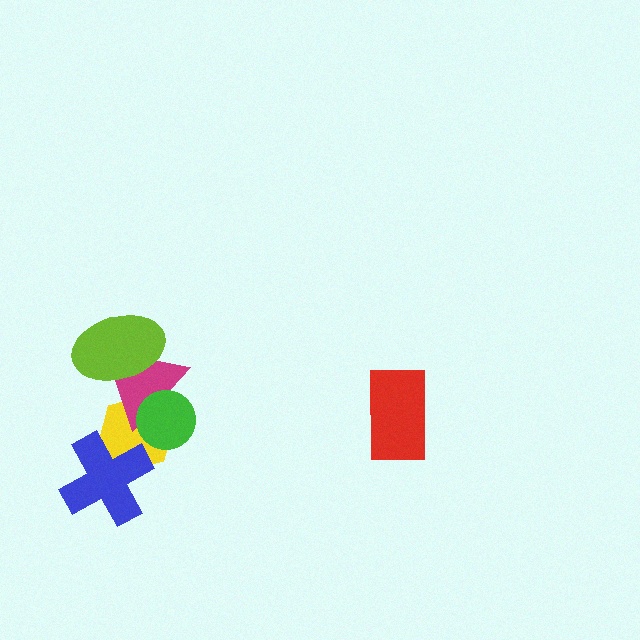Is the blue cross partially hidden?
No, no other shape covers it.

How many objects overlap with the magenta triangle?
3 objects overlap with the magenta triangle.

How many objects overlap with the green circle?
2 objects overlap with the green circle.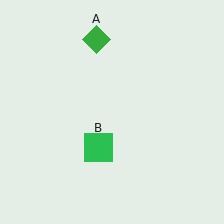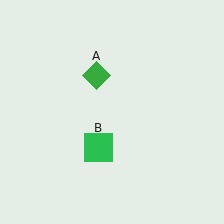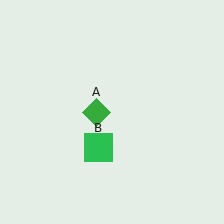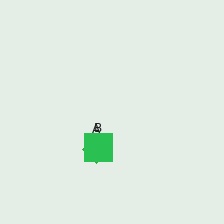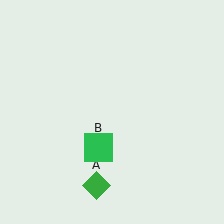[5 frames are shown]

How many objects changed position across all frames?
1 object changed position: green diamond (object A).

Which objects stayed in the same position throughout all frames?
Green square (object B) remained stationary.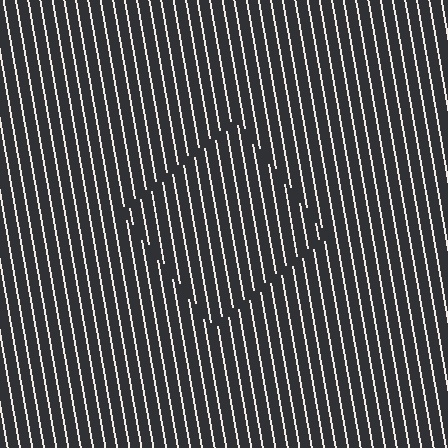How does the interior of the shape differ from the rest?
The interior of the shape contains the same grating, shifted by half a period — the contour is defined by the phase discontinuity where line-ends from the inner and outer gratings abut.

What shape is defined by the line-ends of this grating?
An illusory square. The interior of the shape contains the same grating, shifted by half a period — the contour is defined by the phase discontinuity where line-ends from the inner and outer gratings abut.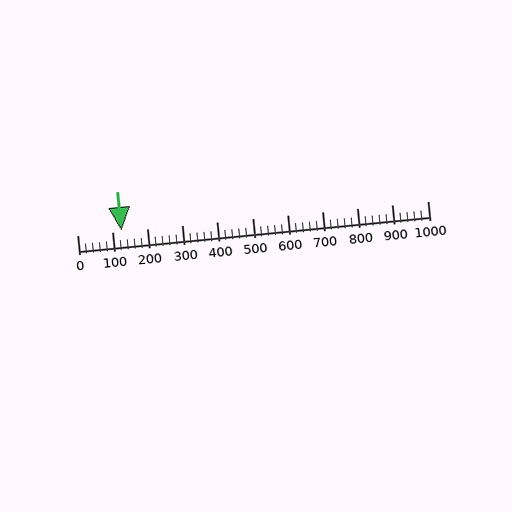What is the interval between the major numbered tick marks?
The major tick marks are spaced 100 units apart.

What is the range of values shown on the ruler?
The ruler shows values from 0 to 1000.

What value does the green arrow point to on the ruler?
The green arrow points to approximately 128.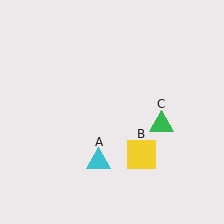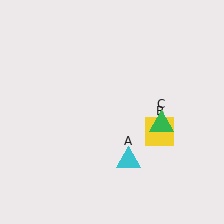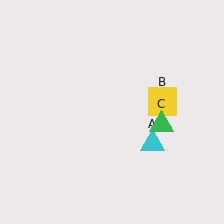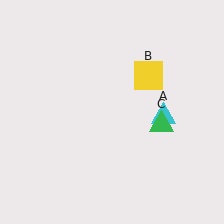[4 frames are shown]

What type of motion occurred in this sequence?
The cyan triangle (object A), yellow square (object B) rotated counterclockwise around the center of the scene.